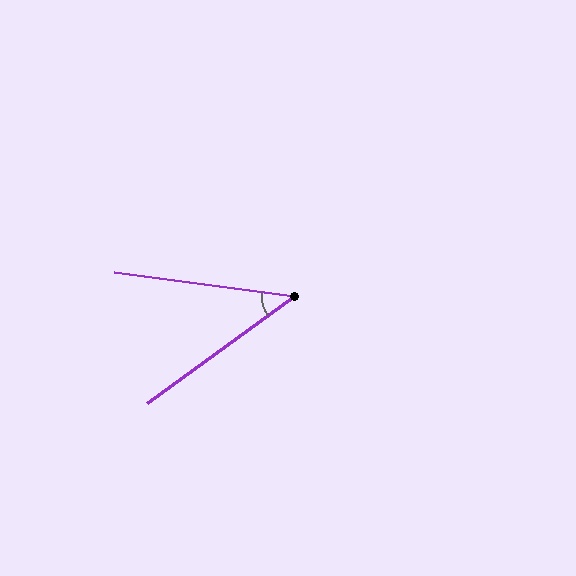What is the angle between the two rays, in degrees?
Approximately 44 degrees.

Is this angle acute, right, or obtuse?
It is acute.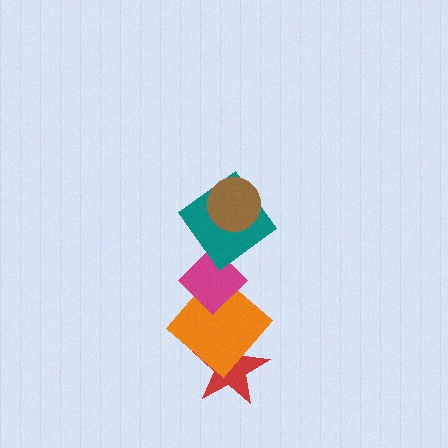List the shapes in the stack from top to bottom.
From top to bottom: the brown circle, the teal diamond, the magenta diamond, the orange diamond, the red star.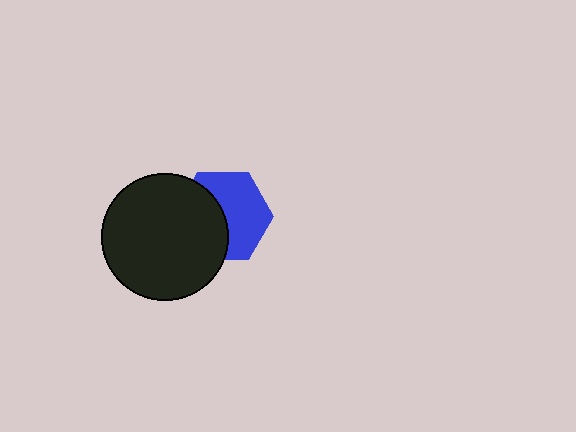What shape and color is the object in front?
The object in front is a black circle.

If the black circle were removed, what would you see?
You would see the complete blue hexagon.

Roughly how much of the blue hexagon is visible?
About half of it is visible (roughly 55%).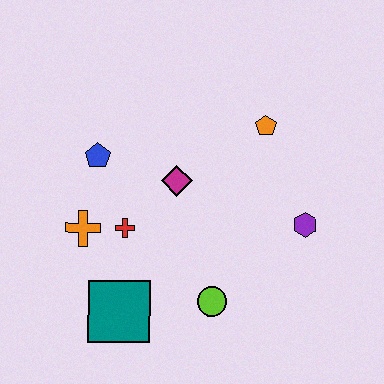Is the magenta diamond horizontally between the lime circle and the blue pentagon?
Yes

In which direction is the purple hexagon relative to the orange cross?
The purple hexagon is to the right of the orange cross.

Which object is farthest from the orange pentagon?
The teal square is farthest from the orange pentagon.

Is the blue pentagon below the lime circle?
No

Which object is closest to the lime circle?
The teal square is closest to the lime circle.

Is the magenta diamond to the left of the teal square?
No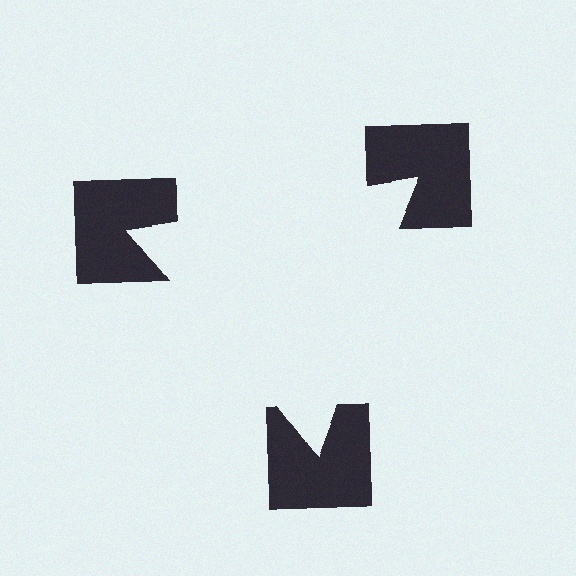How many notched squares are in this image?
There are 3 — one at each vertex of the illusory triangle.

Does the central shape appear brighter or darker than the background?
It typically appears slightly brighter than the background, even though no actual brightness change is drawn.